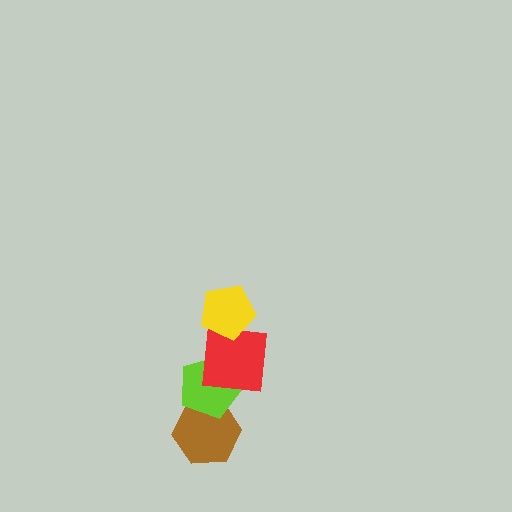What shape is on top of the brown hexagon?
The lime pentagon is on top of the brown hexagon.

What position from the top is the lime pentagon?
The lime pentagon is 3rd from the top.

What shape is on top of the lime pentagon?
The red square is on top of the lime pentagon.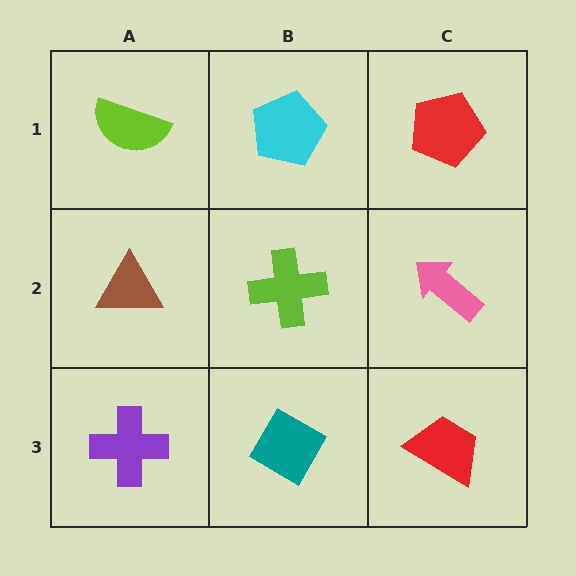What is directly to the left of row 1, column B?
A lime semicircle.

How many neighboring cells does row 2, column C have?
3.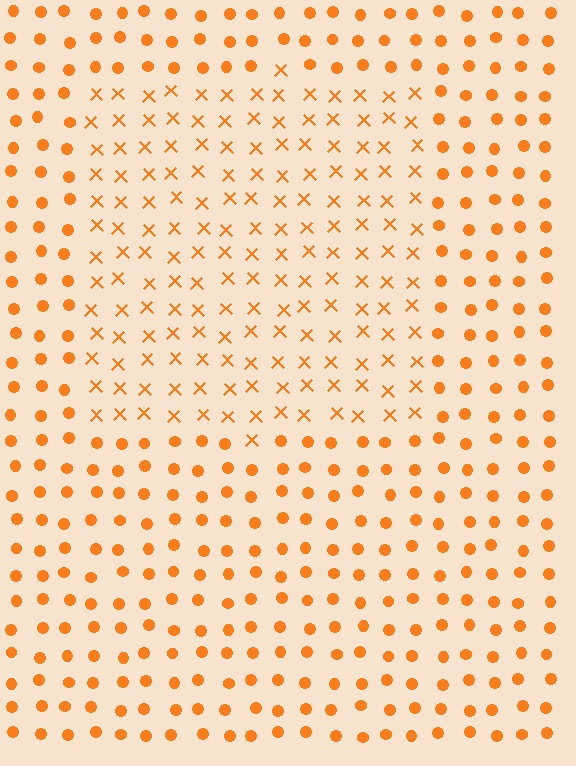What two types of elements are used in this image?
The image uses X marks inside the rectangle region and circles outside it.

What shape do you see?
I see a rectangle.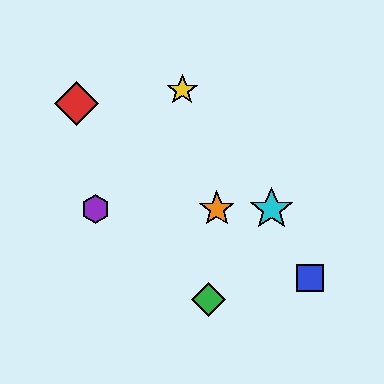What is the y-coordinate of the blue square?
The blue square is at y≈278.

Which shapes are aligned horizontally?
The purple hexagon, the orange star, the cyan star are aligned horizontally.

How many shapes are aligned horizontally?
3 shapes (the purple hexagon, the orange star, the cyan star) are aligned horizontally.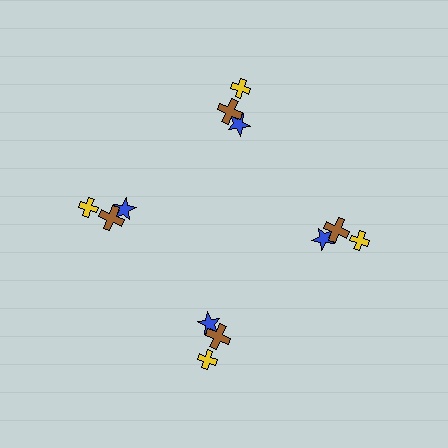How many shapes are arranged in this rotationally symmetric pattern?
There are 12 shapes, arranged in 4 groups of 3.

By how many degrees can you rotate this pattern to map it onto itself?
The pattern maps onto itself every 90 degrees of rotation.